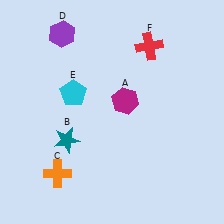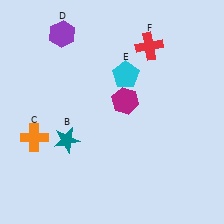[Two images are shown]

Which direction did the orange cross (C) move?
The orange cross (C) moved up.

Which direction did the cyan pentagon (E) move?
The cyan pentagon (E) moved right.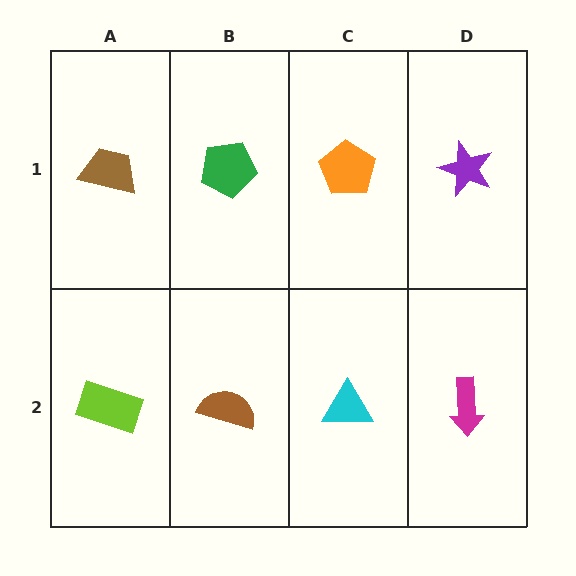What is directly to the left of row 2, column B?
A lime rectangle.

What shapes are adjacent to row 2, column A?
A brown trapezoid (row 1, column A), a brown semicircle (row 2, column B).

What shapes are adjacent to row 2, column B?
A green pentagon (row 1, column B), a lime rectangle (row 2, column A), a cyan triangle (row 2, column C).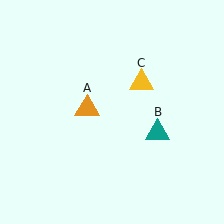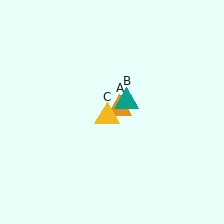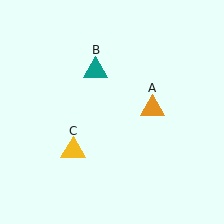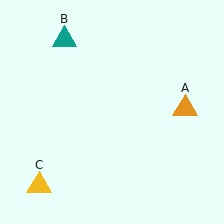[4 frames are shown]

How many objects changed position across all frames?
3 objects changed position: orange triangle (object A), teal triangle (object B), yellow triangle (object C).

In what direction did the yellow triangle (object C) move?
The yellow triangle (object C) moved down and to the left.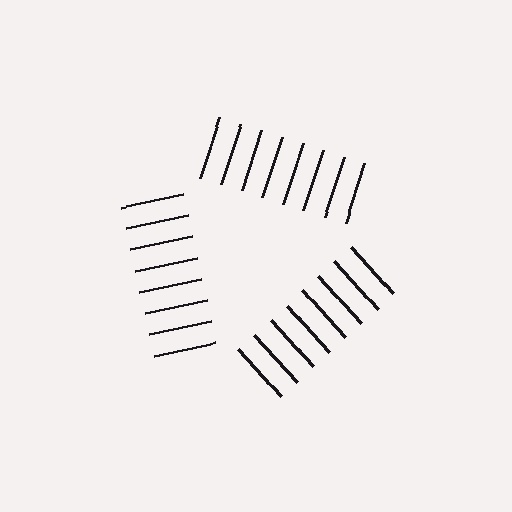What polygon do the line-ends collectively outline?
An illusory triangle — the line segments terminate on its edges but no continuous stroke is drawn.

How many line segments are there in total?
24 — 8 along each of the 3 edges.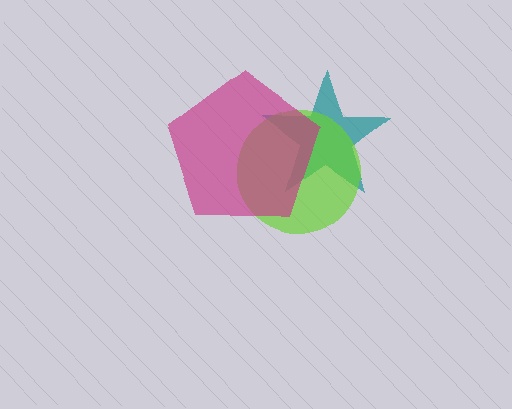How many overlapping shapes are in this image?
There are 3 overlapping shapes in the image.